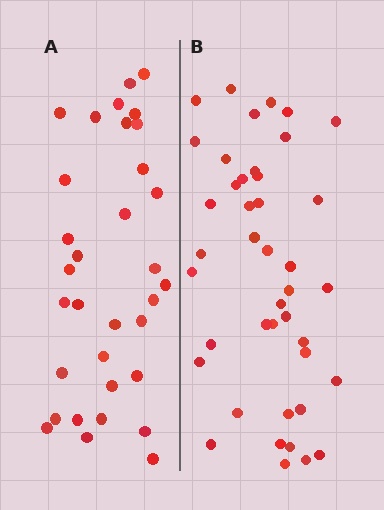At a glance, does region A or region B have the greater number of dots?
Region B (the right region) has more dots.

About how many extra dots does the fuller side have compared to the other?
Region B has roughly 8 or so more dots than region A.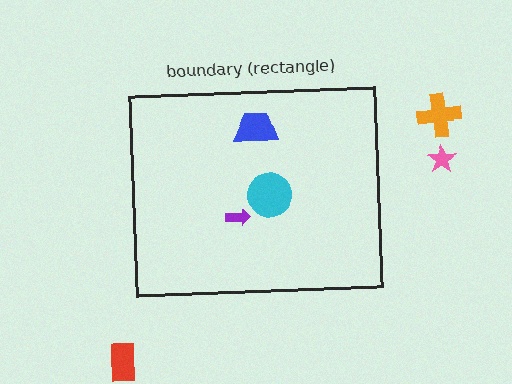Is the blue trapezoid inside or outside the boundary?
Inside.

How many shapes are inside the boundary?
3 inside, 3 outside.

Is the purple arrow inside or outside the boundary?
Inside.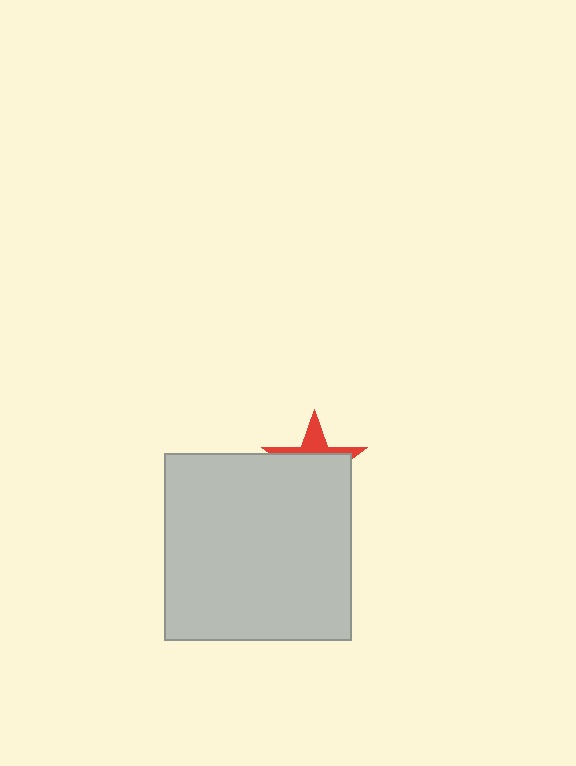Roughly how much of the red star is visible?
A small part of it is visible (roughly 31%).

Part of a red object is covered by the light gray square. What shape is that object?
It is a star.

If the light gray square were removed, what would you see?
You would see the complete red star.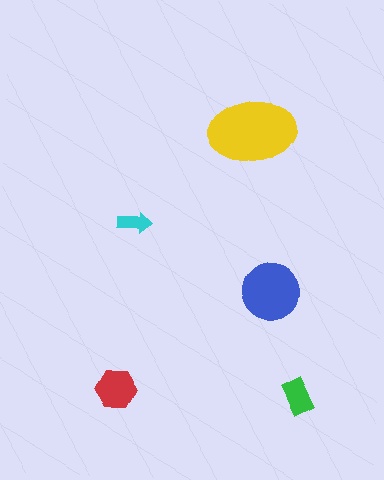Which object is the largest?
The yellow ellipse.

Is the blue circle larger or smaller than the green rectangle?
Larger.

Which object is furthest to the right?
The green rectangle is rightmost.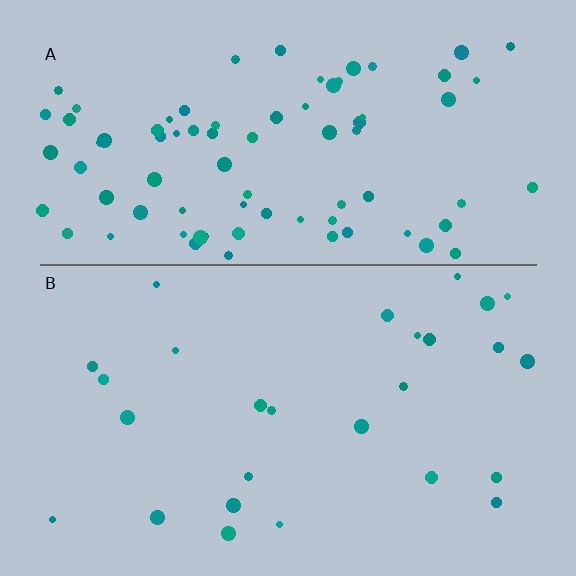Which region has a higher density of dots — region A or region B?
A (the top).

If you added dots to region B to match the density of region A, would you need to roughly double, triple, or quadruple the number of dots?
Approximately triple.